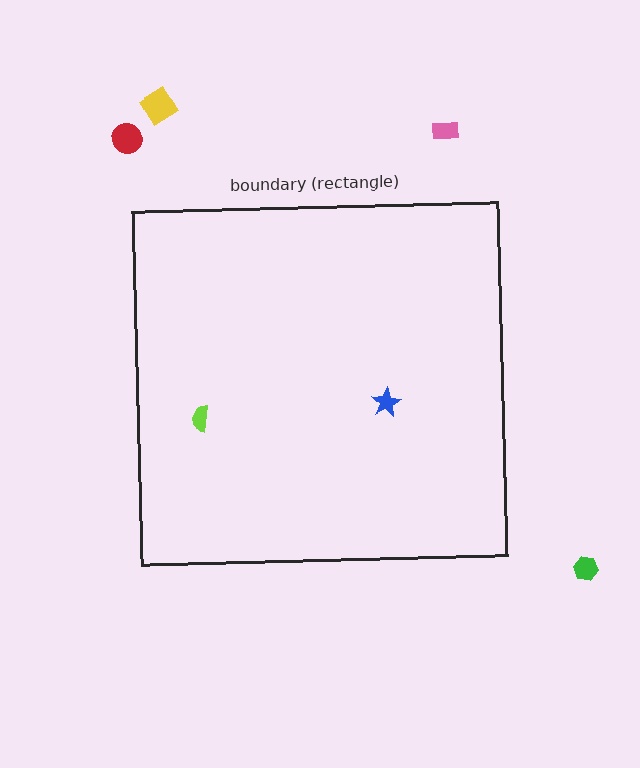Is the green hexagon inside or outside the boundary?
Outside.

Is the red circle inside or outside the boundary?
Outside.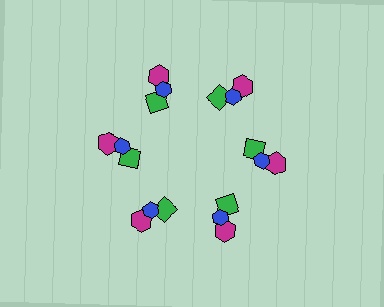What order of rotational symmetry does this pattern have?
This pattern has 6-fold rotational symmetry.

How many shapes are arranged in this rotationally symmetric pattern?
There are 18 shapes, arranged in 6 groups of 3.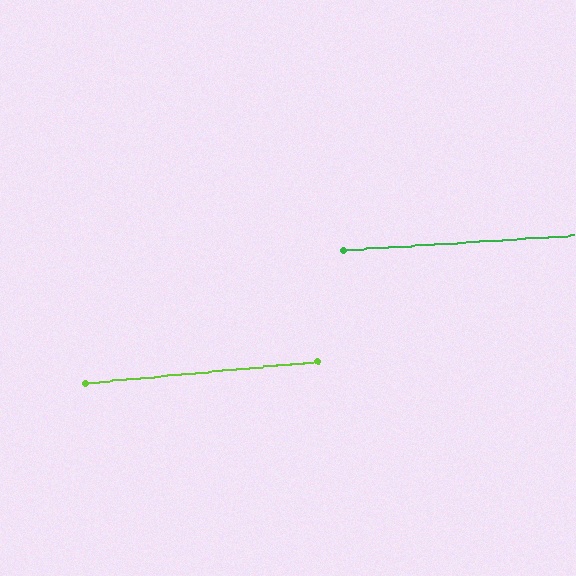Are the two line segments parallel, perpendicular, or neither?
Parallel — their directions differ by only 1.4°.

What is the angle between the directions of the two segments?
Approximately 1 degree.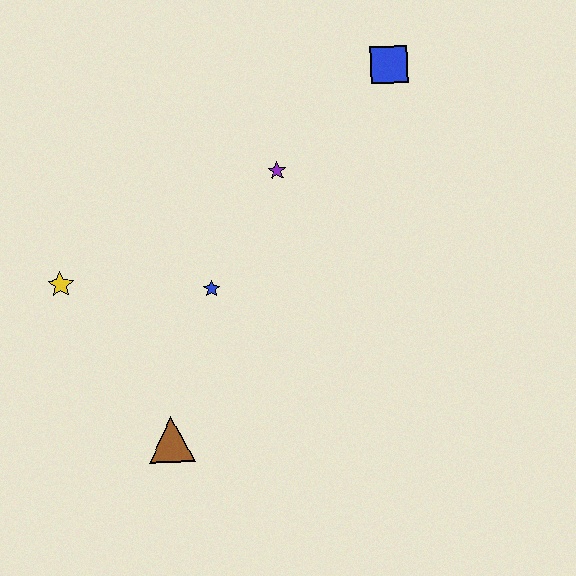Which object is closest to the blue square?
The purple star is closest to the blue square.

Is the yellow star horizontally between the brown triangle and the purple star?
No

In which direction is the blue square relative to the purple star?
The blue square is to the right of the purple star.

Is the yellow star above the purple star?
No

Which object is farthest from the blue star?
The blue square is farthest from the blue star.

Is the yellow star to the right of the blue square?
No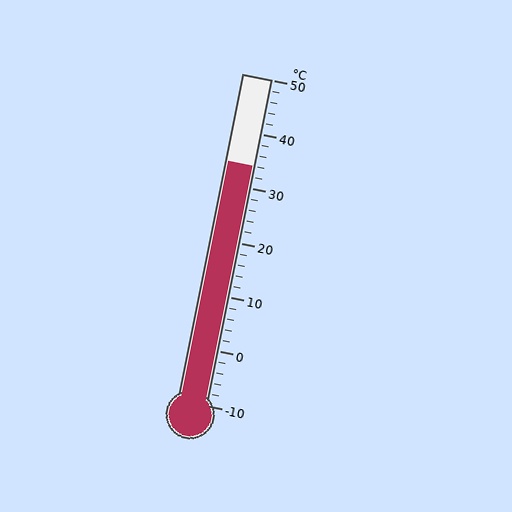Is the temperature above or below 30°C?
The temperature is above 30°C.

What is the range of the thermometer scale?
The thermometer scale ranges from -10°C to 50°C.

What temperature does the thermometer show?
The thermometer shows approximately 34°C.